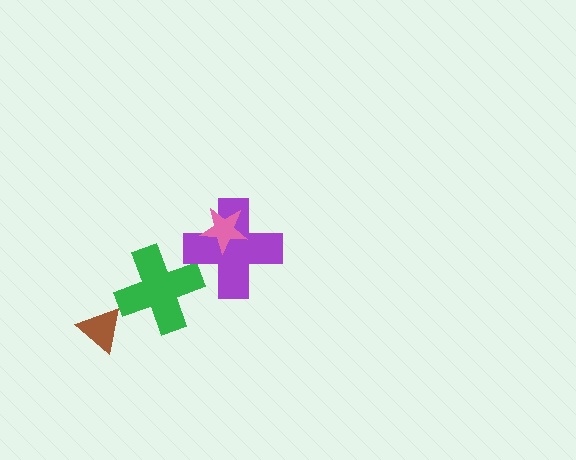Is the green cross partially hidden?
Yes, it is partially covered by another shape.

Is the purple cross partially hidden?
Yes, it is partially covered by another shape.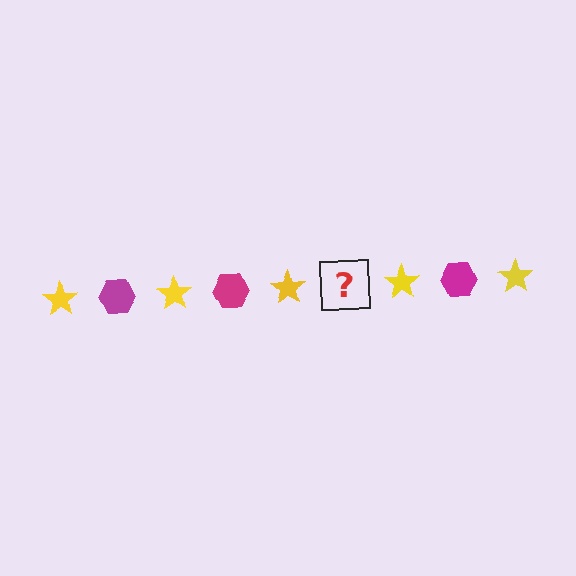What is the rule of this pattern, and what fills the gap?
The rule is that the pattern alternates between yellow star and magenta hexagon. The gap should be filled with a magenta hexagon.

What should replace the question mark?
The question mark should be replaced with a magenta hexagon.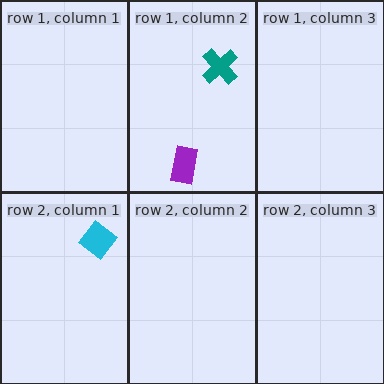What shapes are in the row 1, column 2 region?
The purple rectangle, the teal cross.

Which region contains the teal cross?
The row 1, column 2 region.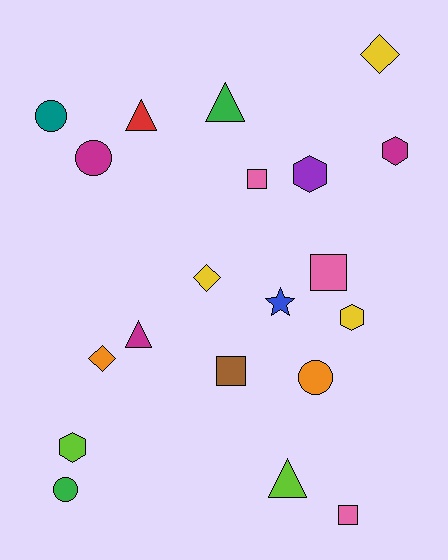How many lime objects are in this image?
There are 2 lime objects.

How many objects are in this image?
There are 20 objects.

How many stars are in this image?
There is 1 star.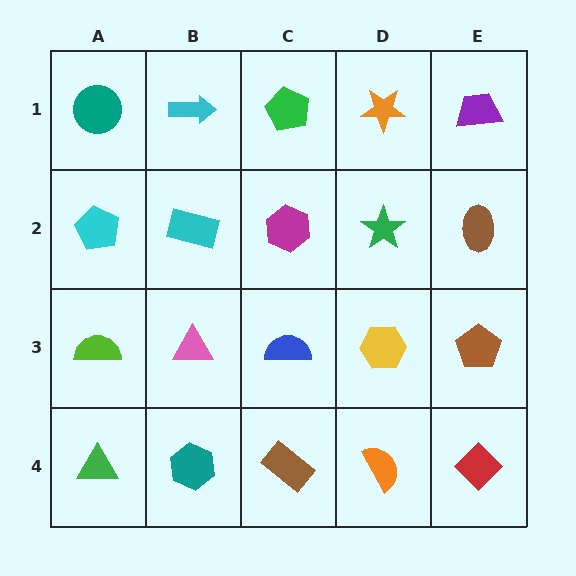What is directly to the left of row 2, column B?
A cyan pentagon.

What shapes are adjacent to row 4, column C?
A blue semicircle (row 3, column C), a teal hexagon (row 4, column B), an orange semicircle (row 4, column D).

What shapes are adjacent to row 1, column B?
A cyan rectangle (row 2, column B), a teal circle (row 1, column A), a green pentagon (row 1, column C).